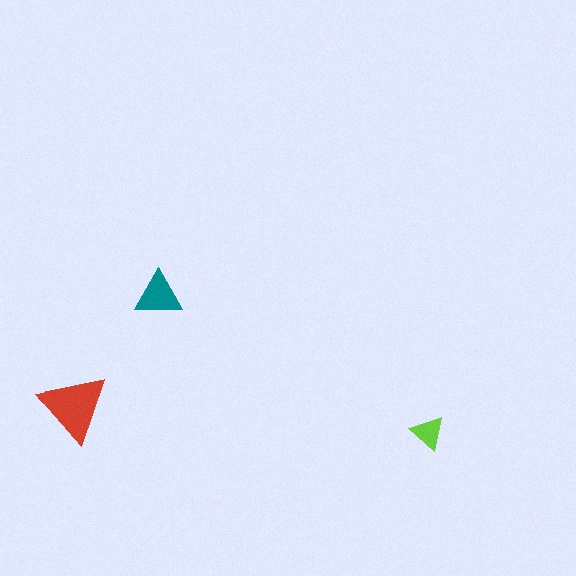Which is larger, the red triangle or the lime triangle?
The red one.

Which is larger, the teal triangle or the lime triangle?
The teal one.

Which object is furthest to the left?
The red triangle is leftmost.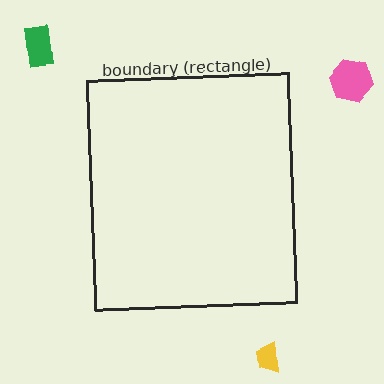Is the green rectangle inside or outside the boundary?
Outside.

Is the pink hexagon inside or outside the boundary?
Outside.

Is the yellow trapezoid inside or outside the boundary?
Outside.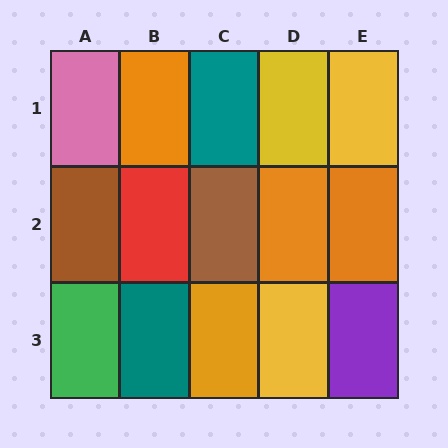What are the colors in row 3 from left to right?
Green, teal, orange, yellow, purple.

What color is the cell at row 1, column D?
Yellow.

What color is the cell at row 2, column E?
Orange.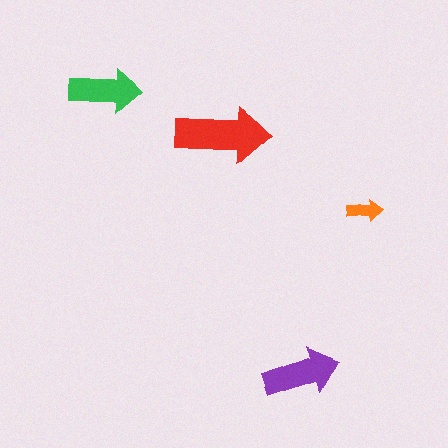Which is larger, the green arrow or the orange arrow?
The green one.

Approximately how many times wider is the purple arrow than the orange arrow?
About 2 times wider.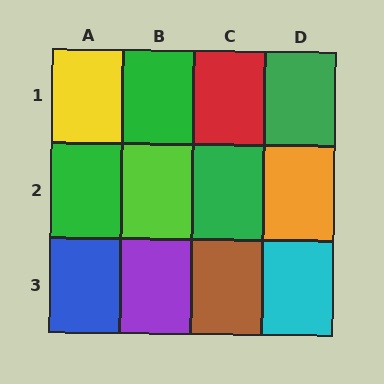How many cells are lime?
1 cell is lime.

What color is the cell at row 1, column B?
Green.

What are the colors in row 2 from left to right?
Green, lime, green, orange.